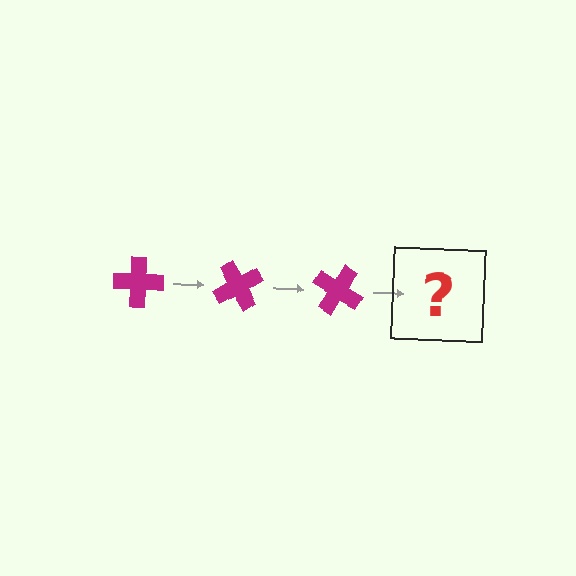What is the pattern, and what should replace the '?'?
The pattern is that the cross rotates 60 degrees each step. The '?' should be a magenta cross rotated 180 degrees.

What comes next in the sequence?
The next element should be a magenta cross rotated 180 degrees.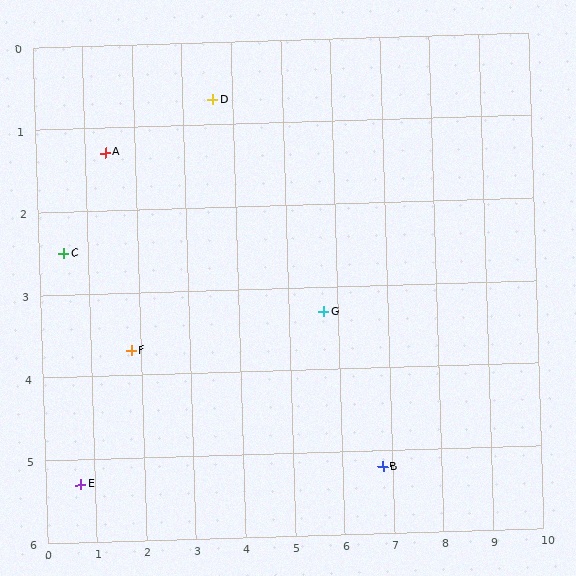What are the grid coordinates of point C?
Point C is at approximately (0.5, 2.5).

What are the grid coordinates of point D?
Point D is at approximately (3.6, 0.7).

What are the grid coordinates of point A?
Point A is at approximately (1.4, 1.3).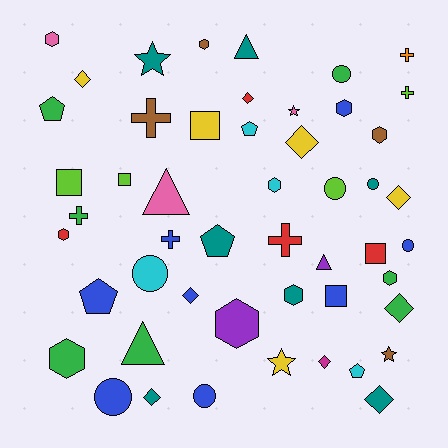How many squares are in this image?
There are 5 squares.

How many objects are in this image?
There are 50 objects.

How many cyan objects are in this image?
There are 4 cyan objects.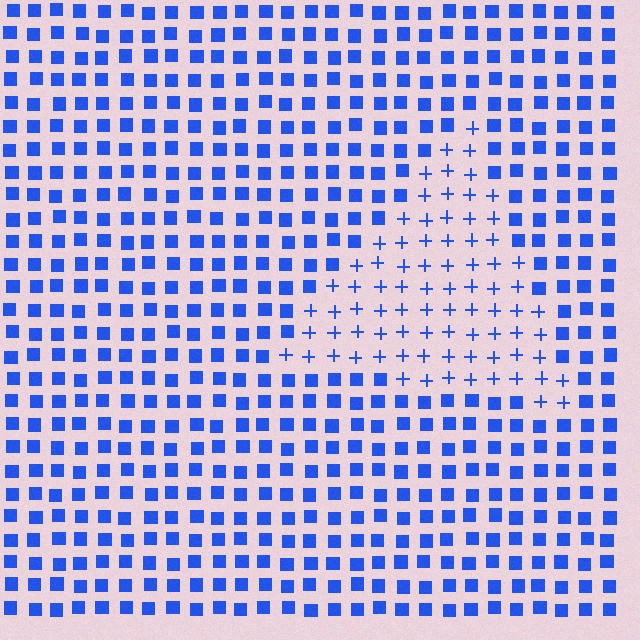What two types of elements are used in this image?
The image uses plus signs inside the triangle region and squares outside it.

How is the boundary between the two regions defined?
The boundary is defined by a change in element shape: plus signs inside vs. squares outside. All elements share the same color and spacing.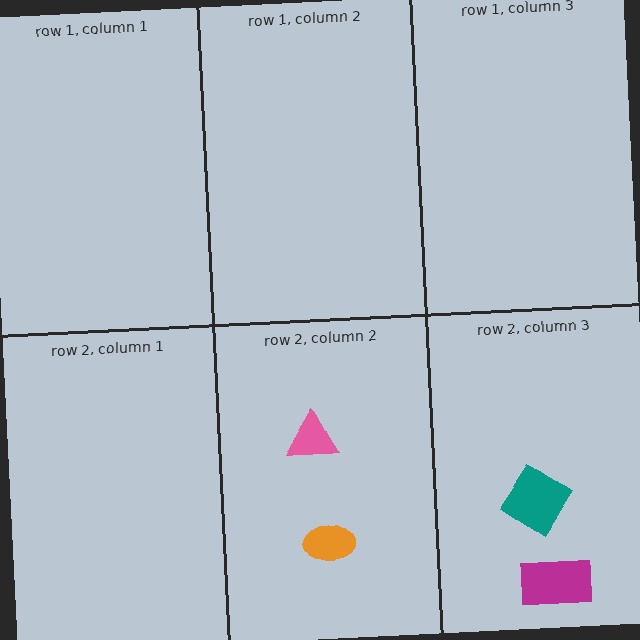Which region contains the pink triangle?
The row 2, column 2 region.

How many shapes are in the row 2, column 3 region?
2.